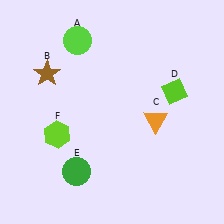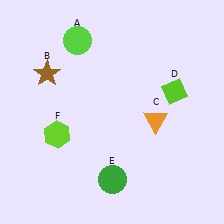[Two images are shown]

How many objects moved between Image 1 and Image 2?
1 object moved between the two images.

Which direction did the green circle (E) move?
The green circle (E) moved right.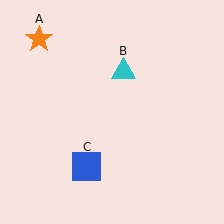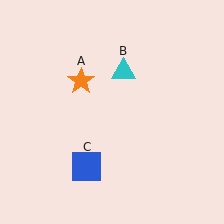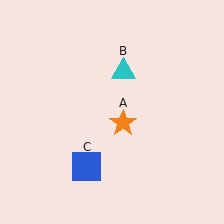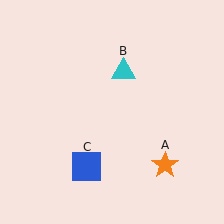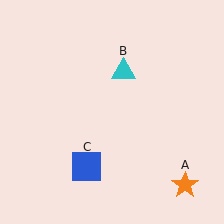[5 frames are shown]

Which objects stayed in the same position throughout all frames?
Cyan triangle (object B) and blue square (object C) remained stationary.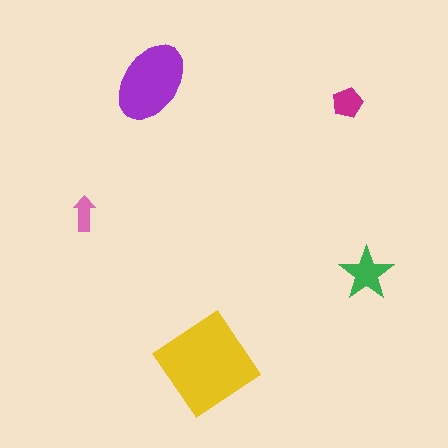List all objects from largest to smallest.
The yellow diamond, the purple ellipse, the green star, the magenta pentagon, the pink arrow.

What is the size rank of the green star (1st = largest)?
3rd.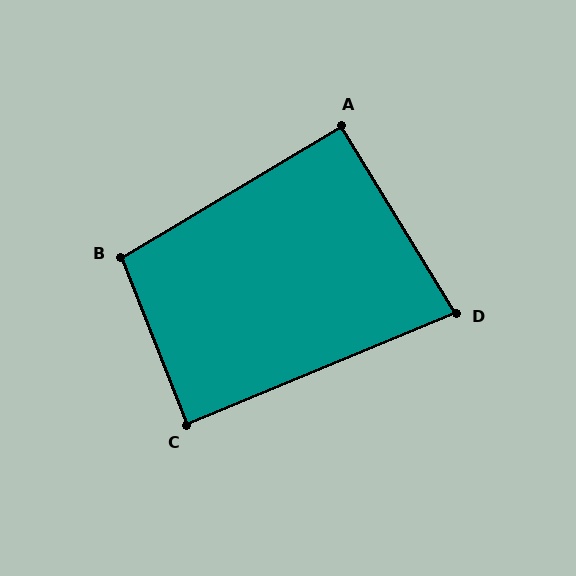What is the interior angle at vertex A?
Approximately 91 degrees (approximately right).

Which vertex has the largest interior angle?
B, at approximately 99 degrees.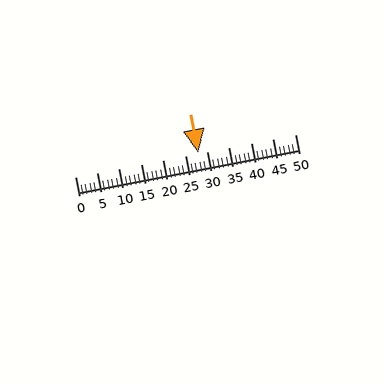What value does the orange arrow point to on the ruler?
The orange arrow points to approximately 28.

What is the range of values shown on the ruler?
The ruler shows values from 0 to 50.